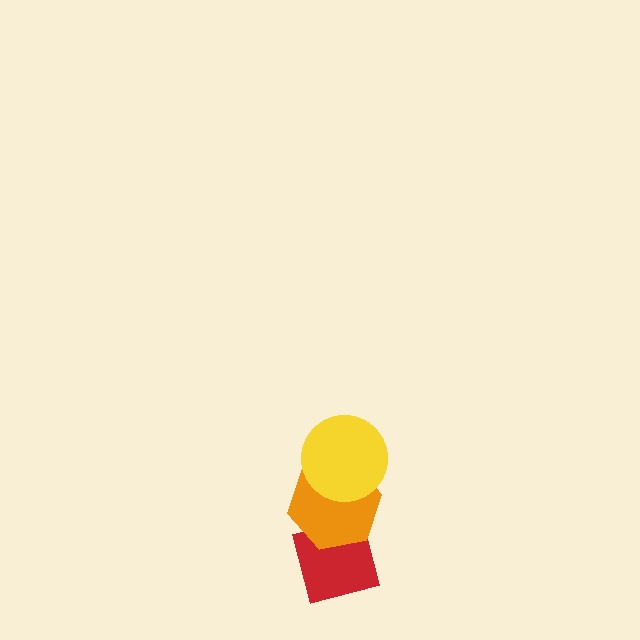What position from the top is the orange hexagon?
The orange hexagon is 2nd from the top.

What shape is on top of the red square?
The orange hexagon is on top of the red square.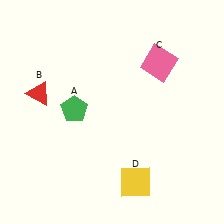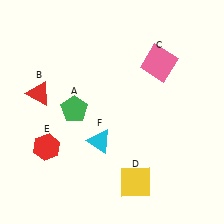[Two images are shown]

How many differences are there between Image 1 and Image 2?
There are 2 differences between the two images.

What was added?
A red hexagon (E), a cyan triangle (F) were added in Image 2.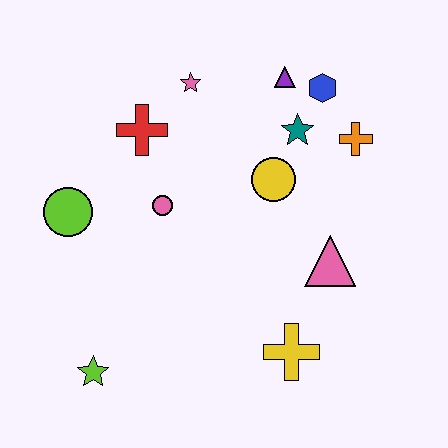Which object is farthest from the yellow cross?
The pink star is farthest from the yellow cross.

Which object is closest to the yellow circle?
The teal star is closest to the yellow circle.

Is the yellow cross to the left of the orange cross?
Yes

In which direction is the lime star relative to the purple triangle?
The lime star is below the purple triangle.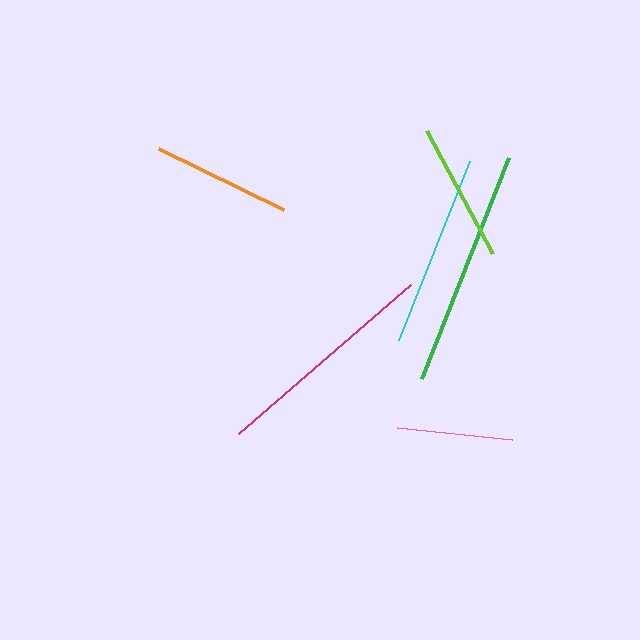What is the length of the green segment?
The green segment is approximately 238 pixels long.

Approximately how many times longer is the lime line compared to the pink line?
The lime line is approximately 1.2 times the length of the pink line.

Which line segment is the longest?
The green line is the longest at approximately 238 pixels.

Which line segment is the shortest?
The pink line is the shortest at approximately 116 pixels.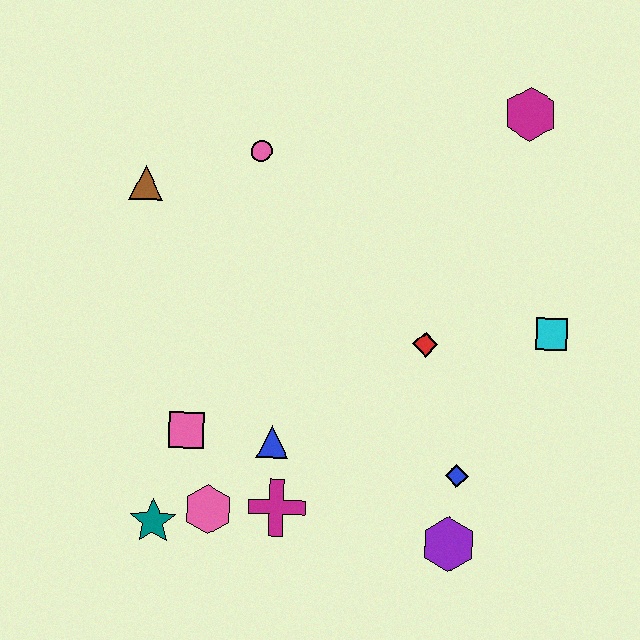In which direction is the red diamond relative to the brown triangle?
The red diamond is to the right of the brown triangle.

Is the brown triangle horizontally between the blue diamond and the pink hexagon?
No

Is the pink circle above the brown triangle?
Yes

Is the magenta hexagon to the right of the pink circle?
Yes